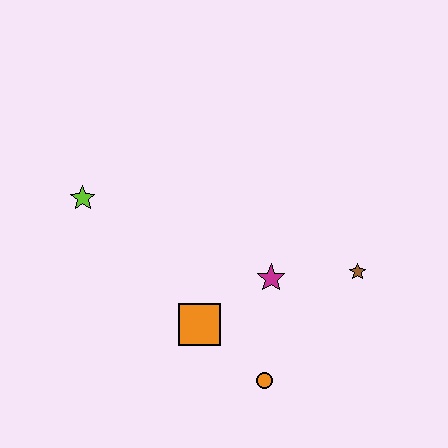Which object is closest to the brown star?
The magenta star is closest to the brown star.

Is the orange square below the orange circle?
No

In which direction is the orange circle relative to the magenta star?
The orange circle is below the magenta star.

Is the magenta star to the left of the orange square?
No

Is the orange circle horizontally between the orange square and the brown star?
Yes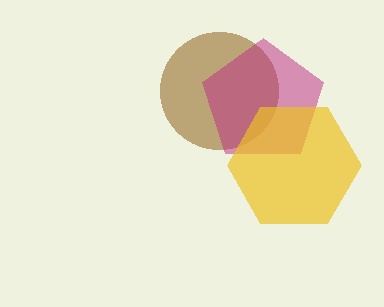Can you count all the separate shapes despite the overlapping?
Yes, there are 3 separate shapes.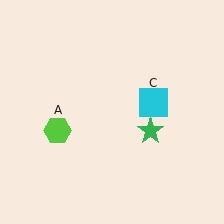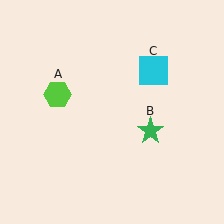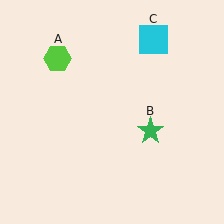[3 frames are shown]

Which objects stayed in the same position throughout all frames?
Green star (object B) remained stationary.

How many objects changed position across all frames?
2 objects changed position: lime hexagon (object A), cyan square (object C).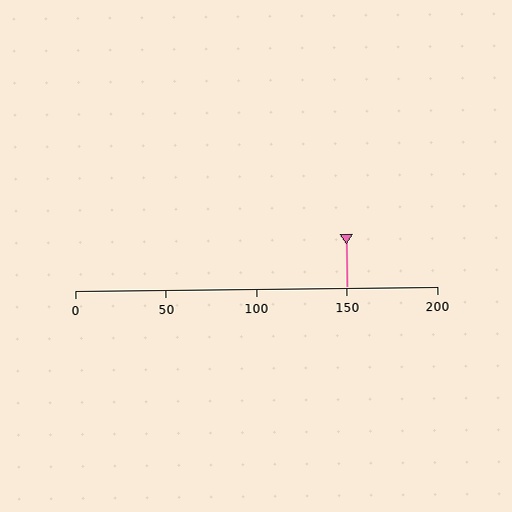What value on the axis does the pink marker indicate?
The marker indicates approximately 150.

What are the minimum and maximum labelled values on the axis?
The axis runs from 0 to 200.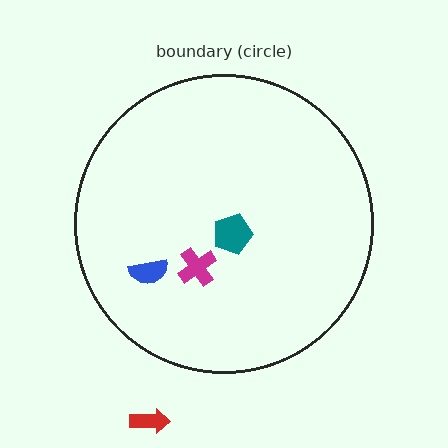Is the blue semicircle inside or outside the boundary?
Inside.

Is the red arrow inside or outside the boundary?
Outside.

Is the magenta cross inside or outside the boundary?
Inside.